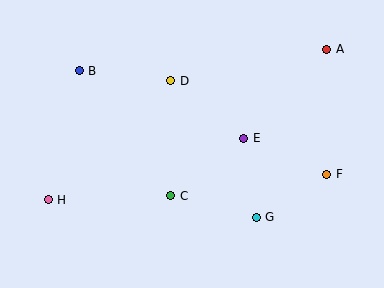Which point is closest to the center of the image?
Point E at (244, 139) is closest to the center.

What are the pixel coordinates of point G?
Point G is at (256, 217).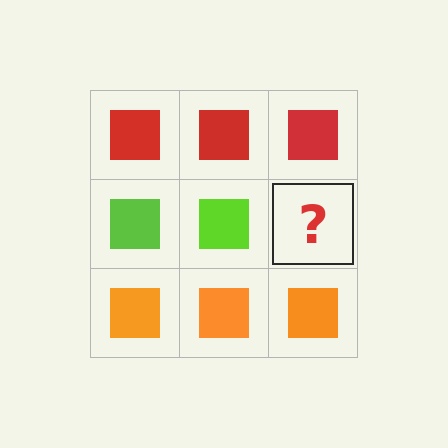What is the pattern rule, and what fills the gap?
The rule is that each row has a consistent color. The gap should be filled with a lime square.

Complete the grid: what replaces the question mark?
The question mark should be replaced with a lime square.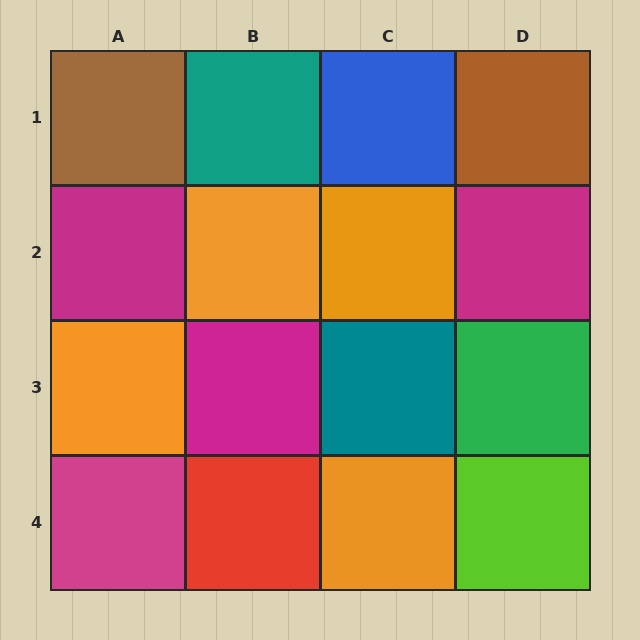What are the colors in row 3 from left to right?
Orange, magenta, teal, green.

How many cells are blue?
1 cell is blue.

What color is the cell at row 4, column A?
Magenta.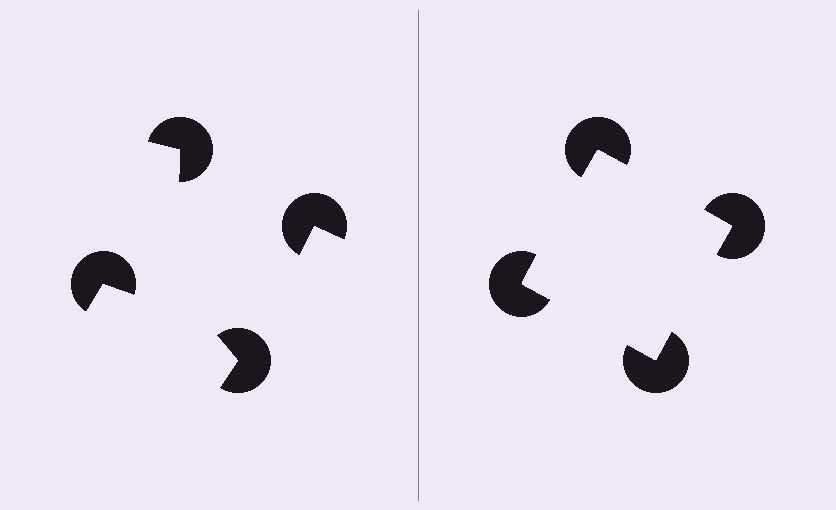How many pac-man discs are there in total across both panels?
8 — 4 on each side.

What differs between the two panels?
The pac-man discs are positioned identically on both sides; only the wedge orientations differ. On the right they align to a square; on the left they are misaligned.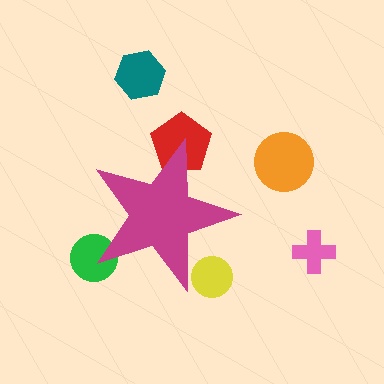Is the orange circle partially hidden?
No, the orange circle is fully visible.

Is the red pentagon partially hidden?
Yes, the red pentagon is partially hidden behind the magenta star.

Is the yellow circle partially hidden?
Yes, the yellow circle is partially hidden behind the magenta star.